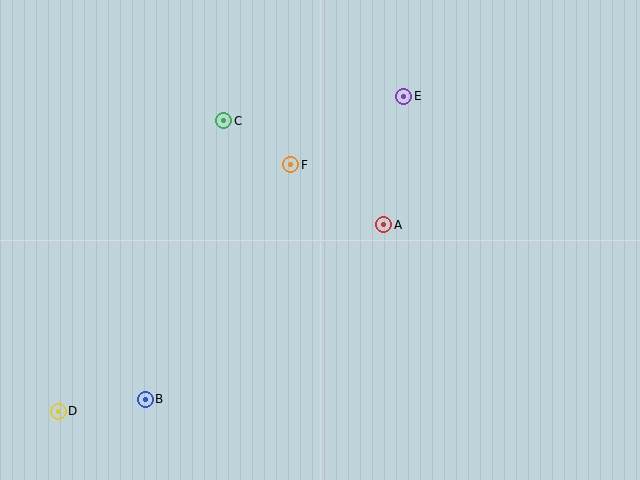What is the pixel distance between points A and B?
The distance between A and B is 296 pixels.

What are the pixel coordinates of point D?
Point D is at (58, 411).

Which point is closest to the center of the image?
Point A at (384, 225) is closest to the center.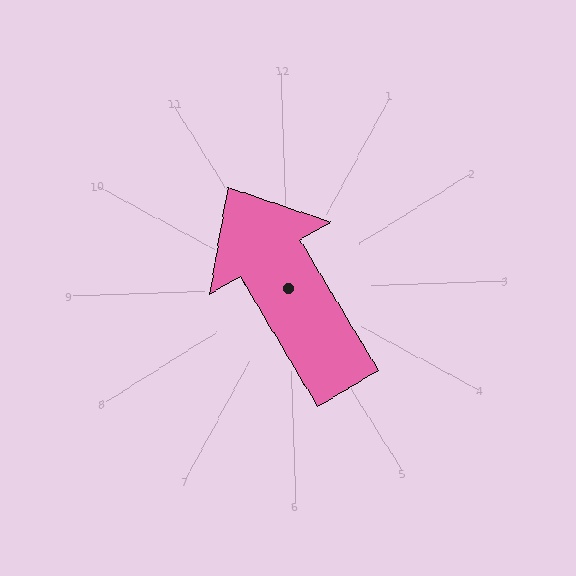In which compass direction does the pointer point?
Northwest.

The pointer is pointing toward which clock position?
Roughly 11 o'clock.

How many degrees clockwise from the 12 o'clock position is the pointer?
Approximately 331 degrees.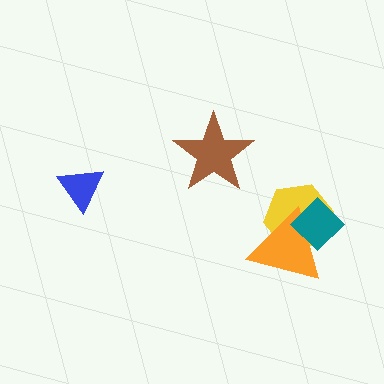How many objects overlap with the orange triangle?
2 objects overlap with the orange triangle.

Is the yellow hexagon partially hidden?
Yes, it is partially covered by another shape.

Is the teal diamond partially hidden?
No, no other shape covers it.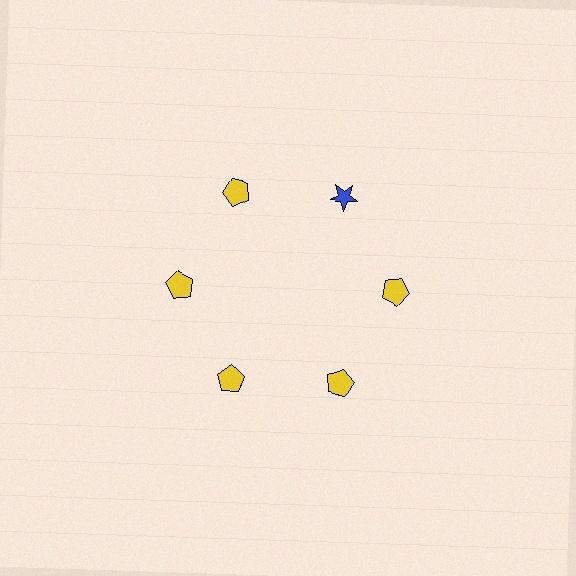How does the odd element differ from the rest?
It differs in both color (blue instead of yellow) and shape (star instead of pentagon).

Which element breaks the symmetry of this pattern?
The blue star at roughly the 1 o'clock position breaks the symmetry. All other shapes are yellow pentagons.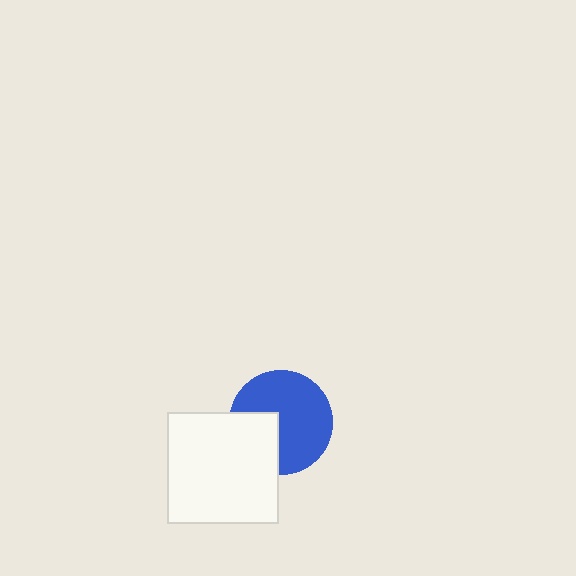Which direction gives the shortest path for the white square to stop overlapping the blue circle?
Moving toward the lower-left gives the shortest separation.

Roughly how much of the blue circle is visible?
Most of it is visible (roughly 69%).